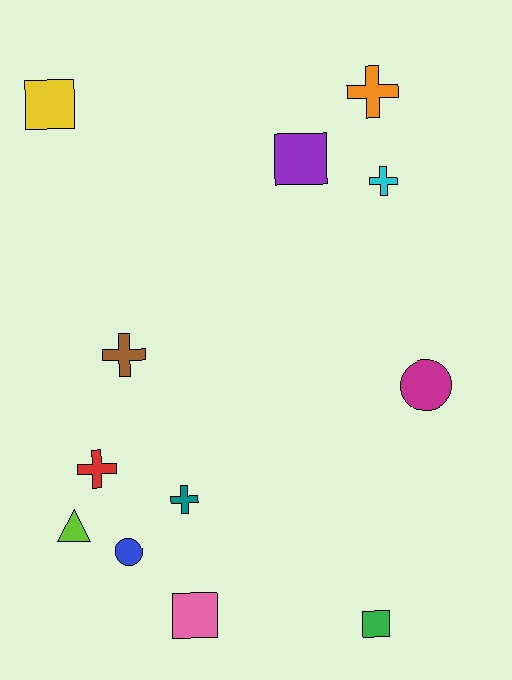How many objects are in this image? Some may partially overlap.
There are 12 objects.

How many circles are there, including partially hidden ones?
There are 2 circles.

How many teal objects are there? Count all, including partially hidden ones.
There is 1 teal object.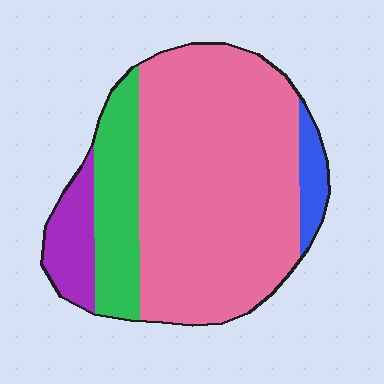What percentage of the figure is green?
Green takes up about one sixth (1/6) of the figure.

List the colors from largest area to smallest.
From largest to smallest: pink, green, purple, blue.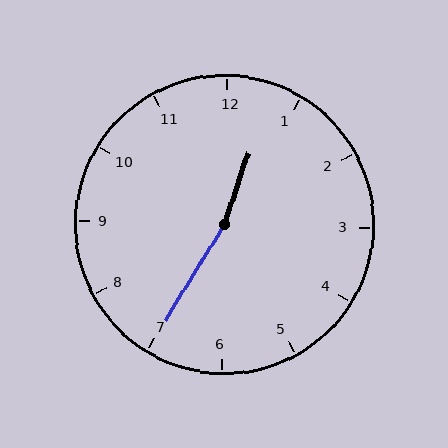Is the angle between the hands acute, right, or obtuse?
It is obtuse.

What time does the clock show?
12:35.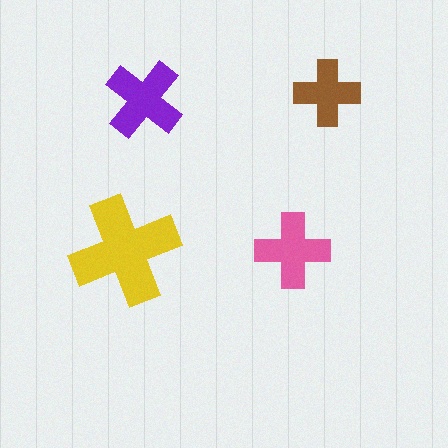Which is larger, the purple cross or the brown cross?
The purple one.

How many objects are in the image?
There are 4 objects in the image.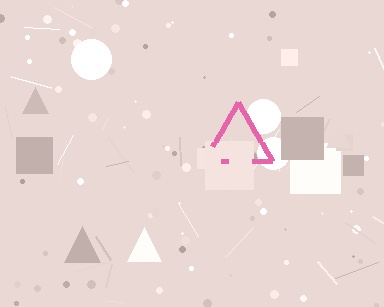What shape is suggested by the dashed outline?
The dashed outline suggests a triangle.